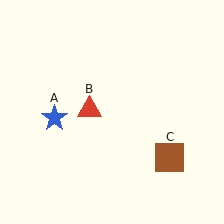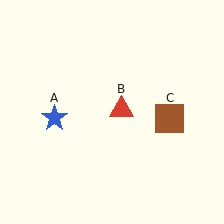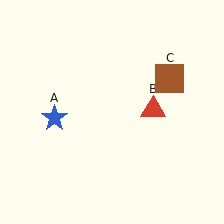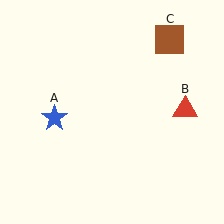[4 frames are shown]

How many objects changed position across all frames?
2 objects changed position: red triangle (object B), brown square (object C).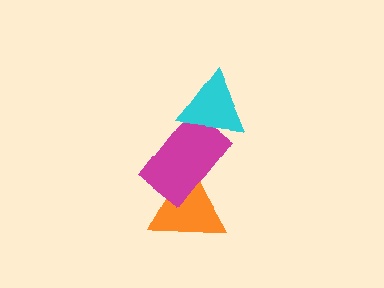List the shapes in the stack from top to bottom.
From top to bottom: the cyan triangle, the magenta rectangle, the orange triangle.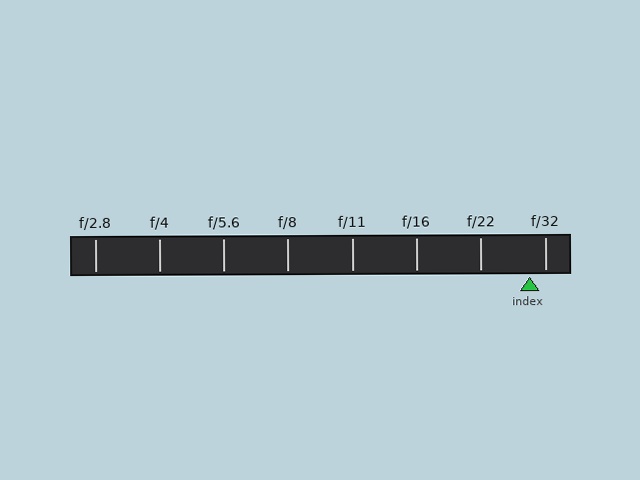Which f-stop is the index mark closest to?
The index mark is closest to f/32.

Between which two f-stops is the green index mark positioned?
The index mark is between f/22 and f/32.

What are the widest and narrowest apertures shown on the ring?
The widest aperture shown is f/2.8 and the narrowest is f/32.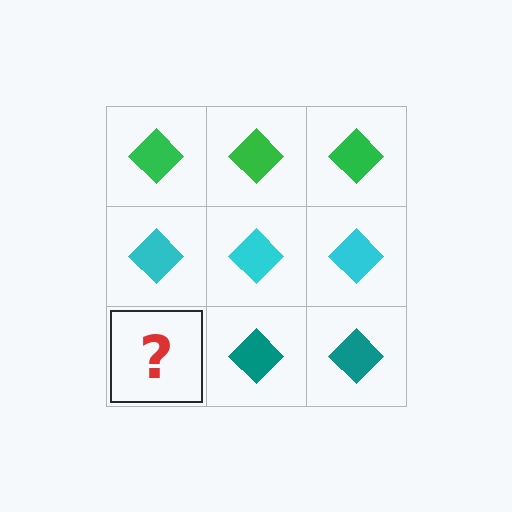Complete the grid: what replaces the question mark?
The question mark should be replaced with a teal diamond.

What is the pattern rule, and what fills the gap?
The rule is that each row has a consistent color. The gap should be filled with a teal diamond.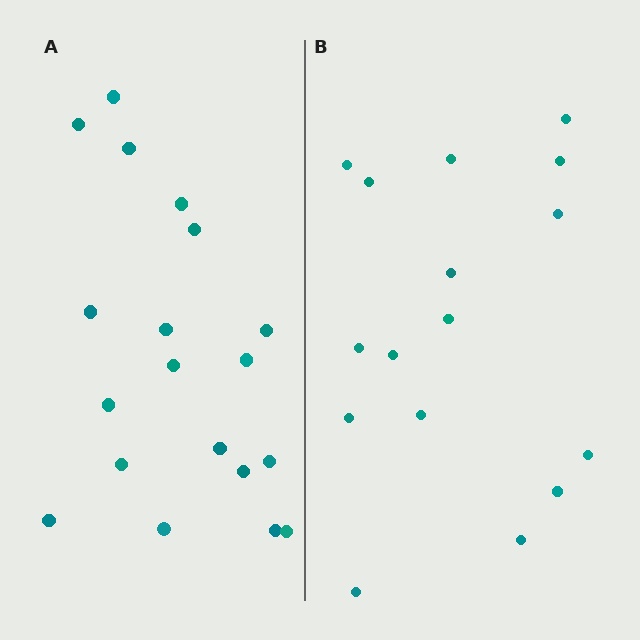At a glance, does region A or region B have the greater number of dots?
Region A (the left region) has more dots.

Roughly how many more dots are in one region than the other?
Region A has just a few more — roughly 2 or 3 more dots than region B.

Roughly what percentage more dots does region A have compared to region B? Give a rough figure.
About 20% more.